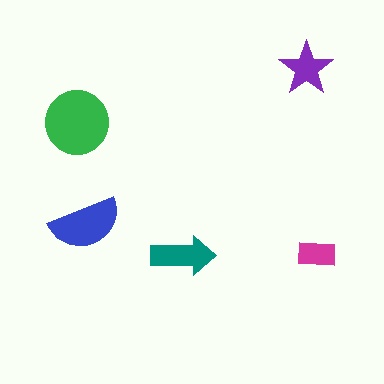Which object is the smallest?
The magenta rectangle.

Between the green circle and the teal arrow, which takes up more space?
The green circle.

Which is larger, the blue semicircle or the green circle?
The green circle.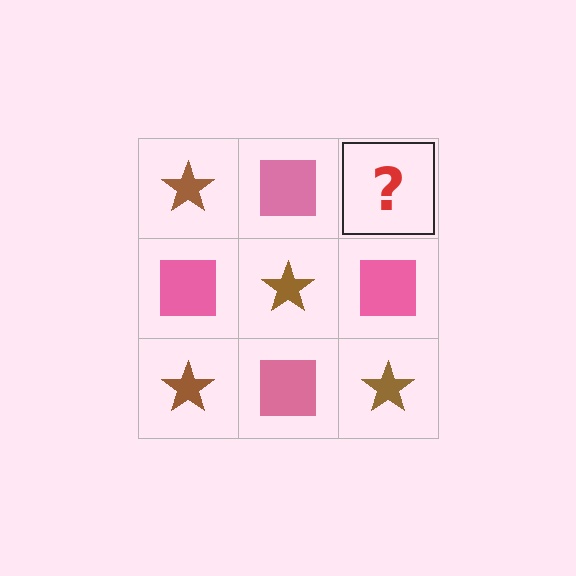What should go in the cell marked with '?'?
The missing cell should contain a brown star.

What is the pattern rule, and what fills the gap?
The rule is that it alternates brown star and pink square in a checkerboard pattern. The gap should be filled with a brown star.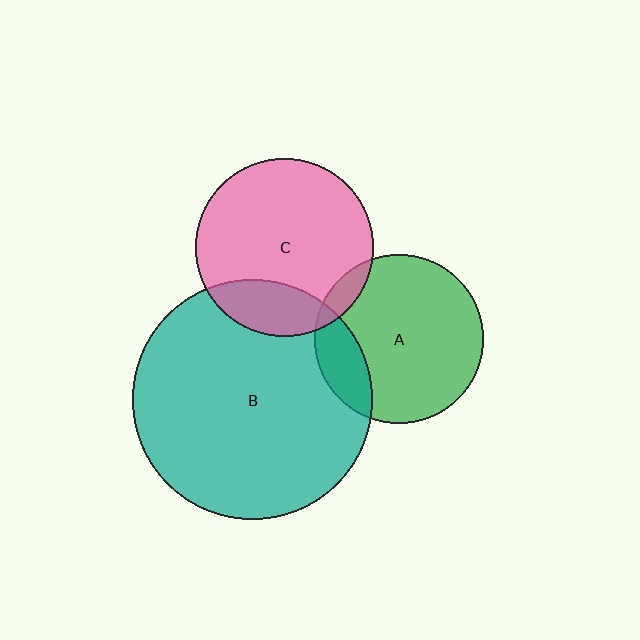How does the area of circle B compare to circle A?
Approximately 2.0 times.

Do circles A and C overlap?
Yes.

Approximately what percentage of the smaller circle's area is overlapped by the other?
Approximately 10%.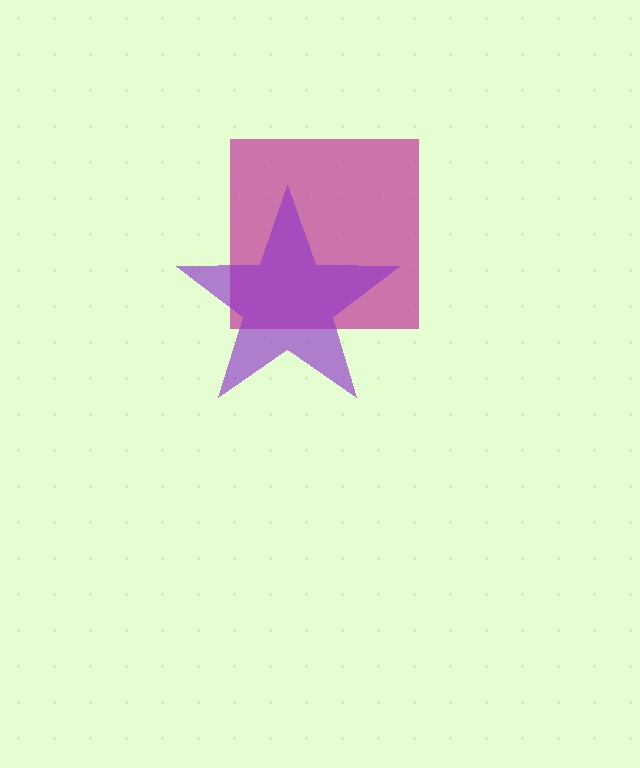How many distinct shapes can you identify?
There are 2 distinct shapes: a magenta square, a purple star.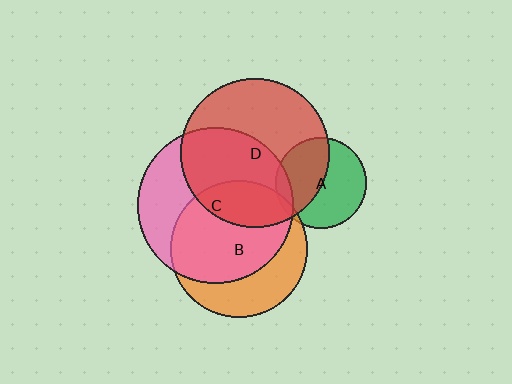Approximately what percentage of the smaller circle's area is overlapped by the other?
Approximately 20%.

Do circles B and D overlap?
Yes.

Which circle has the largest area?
Circle C (pink).